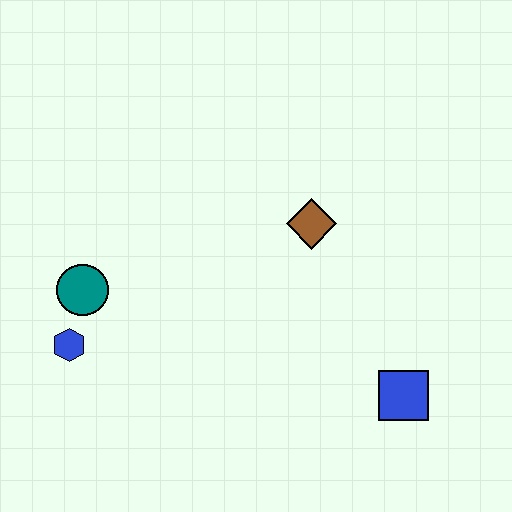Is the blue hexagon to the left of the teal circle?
Yes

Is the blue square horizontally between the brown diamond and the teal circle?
No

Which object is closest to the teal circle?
The blue hexagon is closest to the teal circle.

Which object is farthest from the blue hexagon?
The blue square is farthest from the blue hexagon.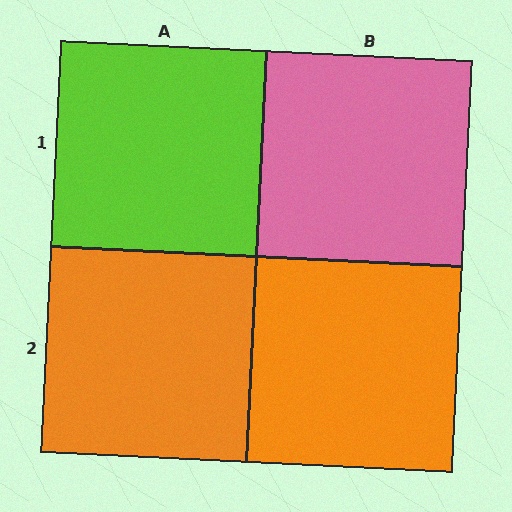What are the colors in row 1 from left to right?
Lime, pink.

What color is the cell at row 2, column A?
Orange.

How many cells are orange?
2 cells are orange.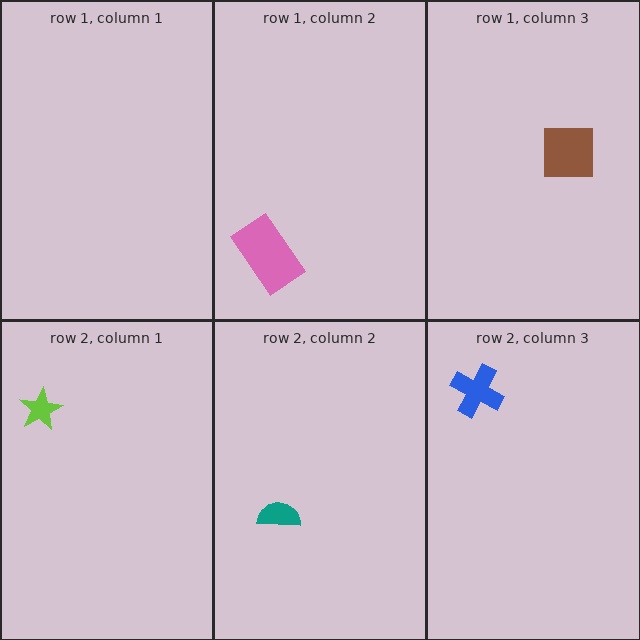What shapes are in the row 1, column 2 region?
The pink rectangle.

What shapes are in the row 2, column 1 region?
The lime star.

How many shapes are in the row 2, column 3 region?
1.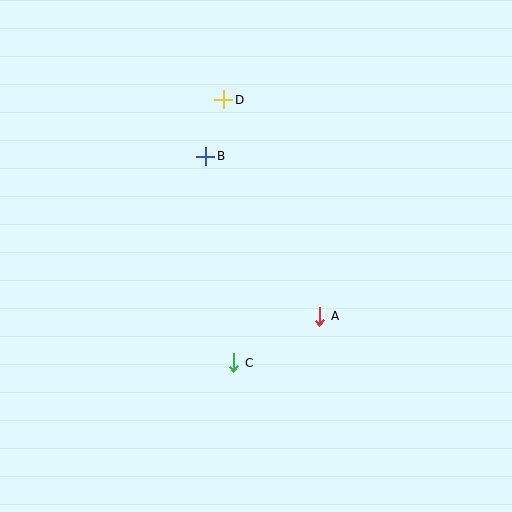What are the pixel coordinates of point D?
Point D is at (224, 100).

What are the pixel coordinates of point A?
Point A is at (320, 316).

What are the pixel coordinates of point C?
Point C is at (234, 363).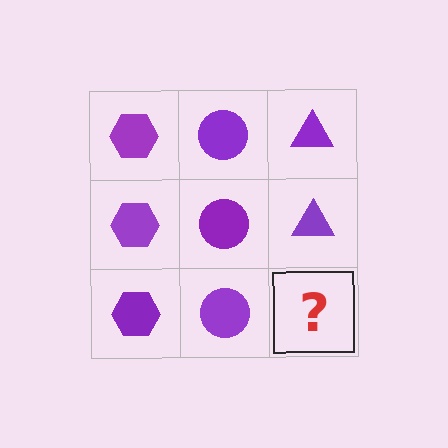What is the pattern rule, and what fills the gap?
The rule is that each column has a consistent shape. The gap should be filled with a purple triangle.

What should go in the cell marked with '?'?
The missing cell should contain a purple triangle.